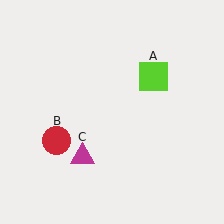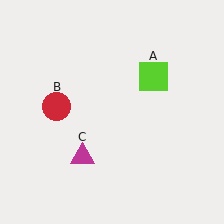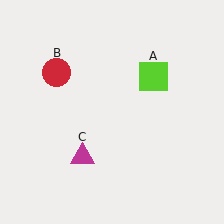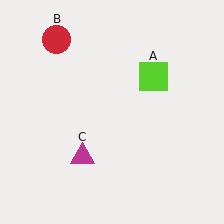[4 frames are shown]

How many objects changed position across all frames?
1 object changed position: red circle (object B).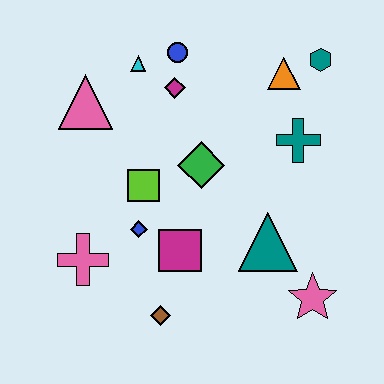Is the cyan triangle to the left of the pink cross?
No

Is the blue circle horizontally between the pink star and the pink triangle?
Yes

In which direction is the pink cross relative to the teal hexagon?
The pink cross is to the left of the teal hexagon.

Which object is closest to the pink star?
The teal triangle is closest to the pink star.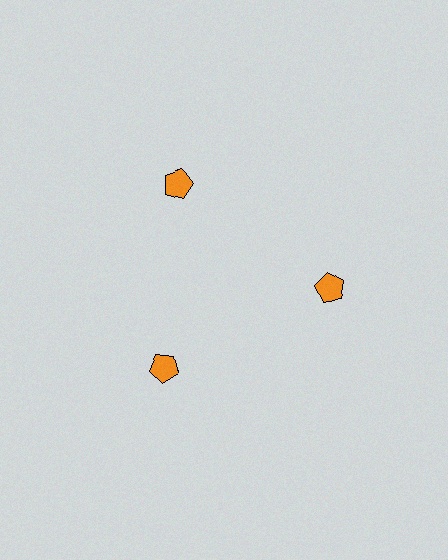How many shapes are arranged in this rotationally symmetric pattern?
There are 3 shapes, arranged in 3 groups of 1.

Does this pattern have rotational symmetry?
Yes, this pattern has 3-fold rotational symmetry. It looks the same after rotating 120 degrees around the center.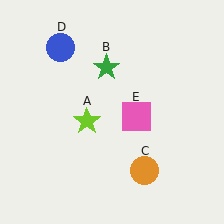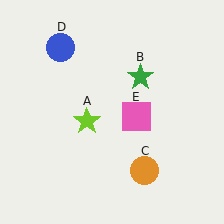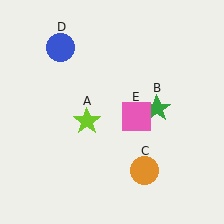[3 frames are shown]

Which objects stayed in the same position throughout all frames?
Lime star (object A) and orange circle (object C) and blue circle (object D) and pink square (object E) remained stationary.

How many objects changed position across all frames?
1 object changed position: green star (object B).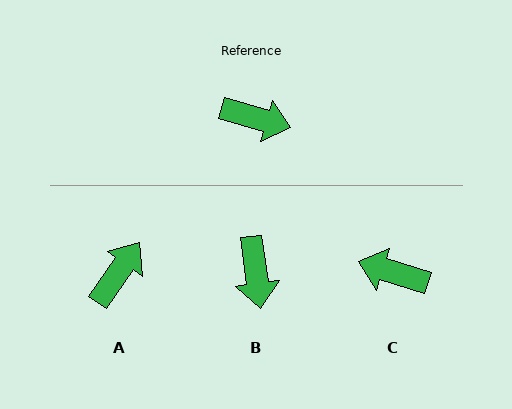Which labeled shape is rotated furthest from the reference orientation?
C, about 179 degrees away.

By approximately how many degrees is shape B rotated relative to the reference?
Approximately 66 degrees clockwise.